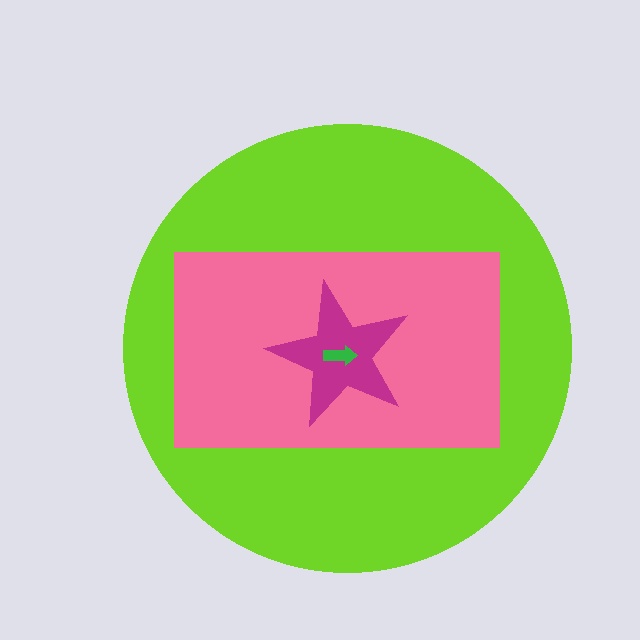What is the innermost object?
The green arrow.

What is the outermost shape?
The lime circle.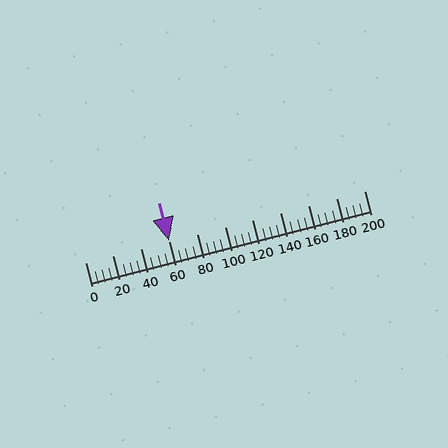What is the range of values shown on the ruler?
The ruler shows values from 0 to 200.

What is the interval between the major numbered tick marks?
The major tick marks are spaced 20 units apart.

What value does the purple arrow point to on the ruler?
The purple arrow points to approximately 60.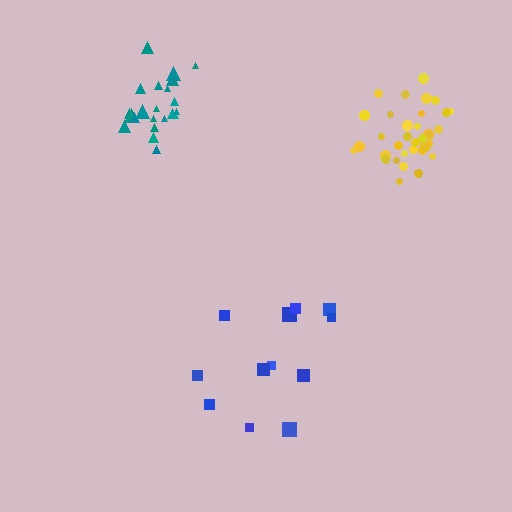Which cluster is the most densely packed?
Yellow.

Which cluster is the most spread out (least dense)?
Blue.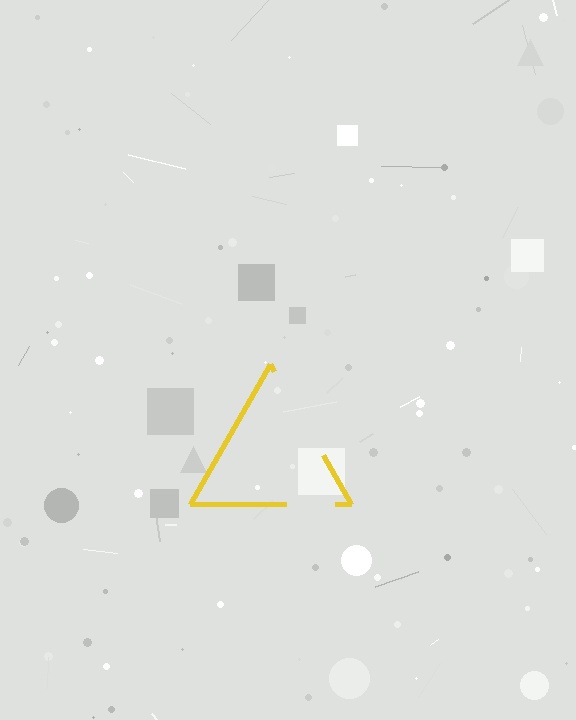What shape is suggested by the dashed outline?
The dashed outline suggests a triangle.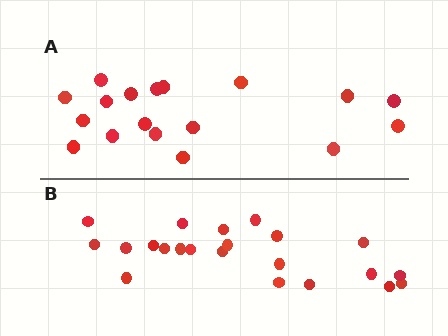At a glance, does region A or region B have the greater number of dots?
Region B (the bottom region) has more dots.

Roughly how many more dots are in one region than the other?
Region B has about 4 more dots than region A.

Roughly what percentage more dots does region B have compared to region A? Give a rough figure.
About 20% more.